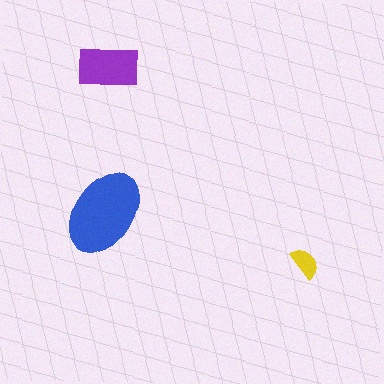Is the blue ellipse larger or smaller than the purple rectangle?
Larger.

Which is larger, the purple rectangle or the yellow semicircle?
The purple rectangle.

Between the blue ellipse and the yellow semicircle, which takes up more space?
The blue ellipse.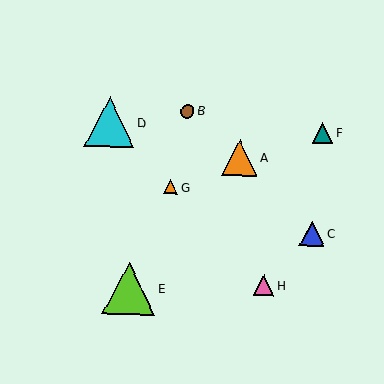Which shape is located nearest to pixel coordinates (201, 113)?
The brown circle (labeled B) at (188, 111) is nearest to that location.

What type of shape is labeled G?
Shape G is an orange triangle.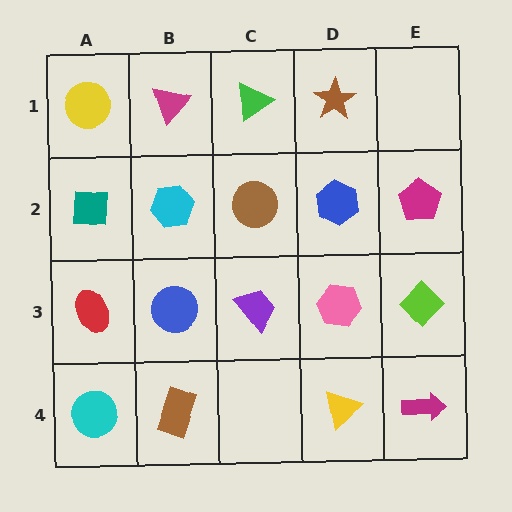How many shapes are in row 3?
5 shapes.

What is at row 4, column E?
A magenta arrow.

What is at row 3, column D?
A pink hexagon.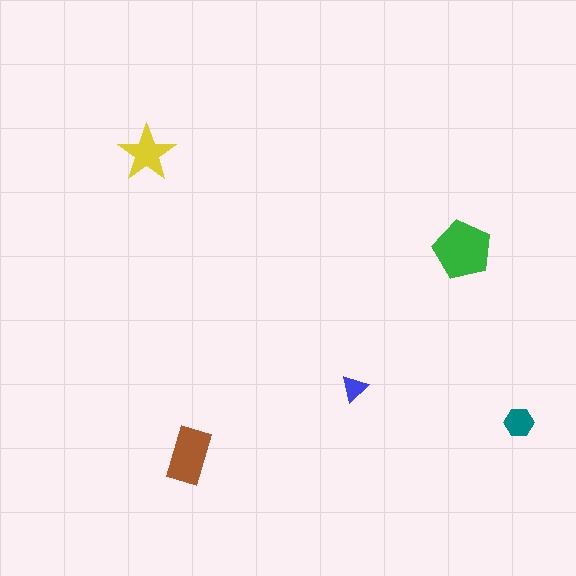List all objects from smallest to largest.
The blue triangle, the teal hexagon, the yellow star, the brown rectangle, the green pentagon.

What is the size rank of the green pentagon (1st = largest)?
1st.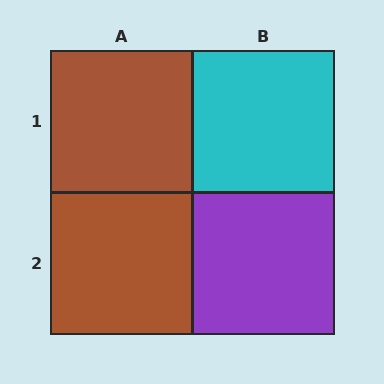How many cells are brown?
2 cells are brown.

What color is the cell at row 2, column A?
Brown.